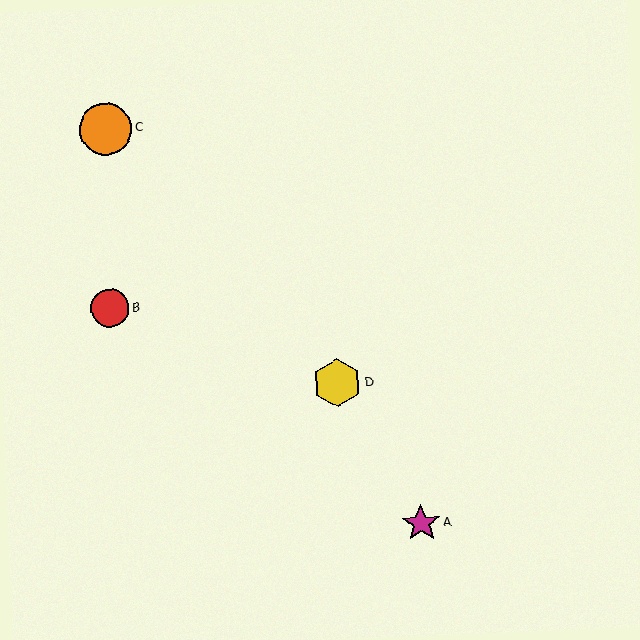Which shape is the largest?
The orange circle (labeled C) is the largest.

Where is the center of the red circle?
The center of the red circle is at (110, 308).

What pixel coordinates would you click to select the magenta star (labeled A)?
Click at (421, 523) to select the magenta star A.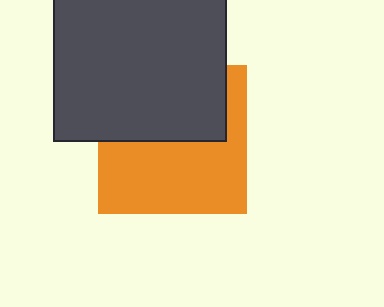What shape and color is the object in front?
The object in front is a dark gray rectangle.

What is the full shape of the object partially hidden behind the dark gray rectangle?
The partially hidden object is an orange square.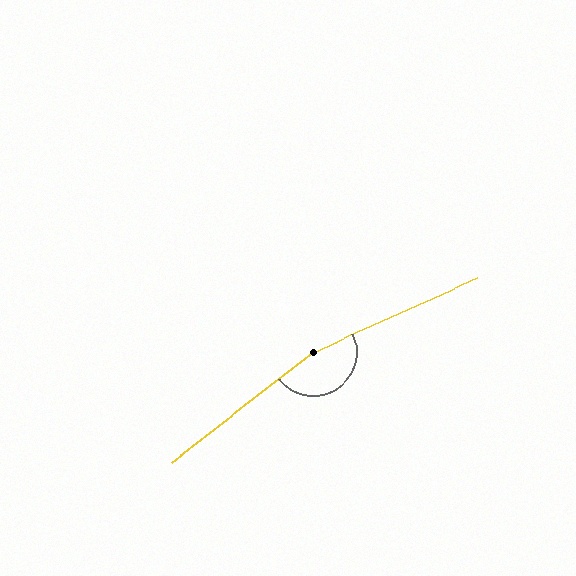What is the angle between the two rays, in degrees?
Approximately 166 degrees.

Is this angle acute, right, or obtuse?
It is obtuse.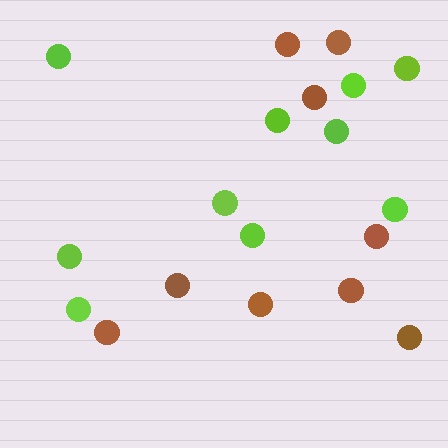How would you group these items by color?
There are 2 groups: one group of lime circles (10) and one group of brown circles (9).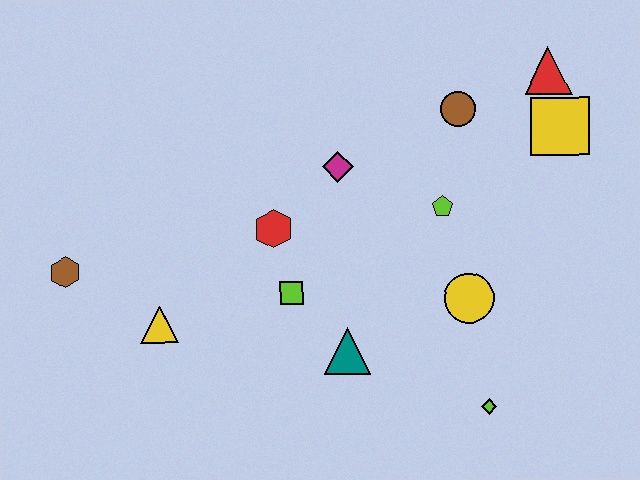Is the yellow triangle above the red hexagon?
No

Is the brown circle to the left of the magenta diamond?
No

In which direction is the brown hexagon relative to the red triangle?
The brown hexagon is to the left of the red triangle.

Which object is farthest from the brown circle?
The brown hexagon is farthest from the brown circle.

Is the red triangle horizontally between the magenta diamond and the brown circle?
No